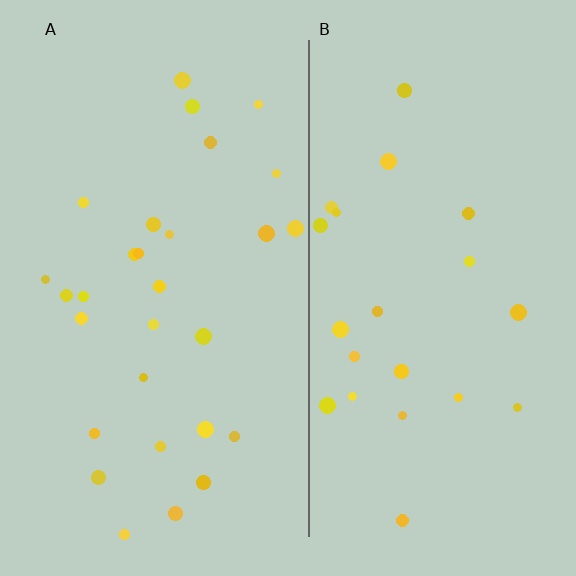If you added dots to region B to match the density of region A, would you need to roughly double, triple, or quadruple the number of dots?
Approximately double.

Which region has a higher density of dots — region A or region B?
A (the left).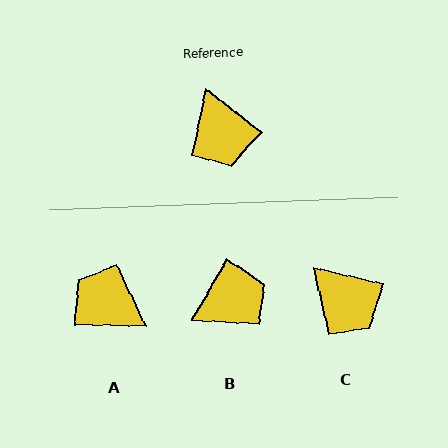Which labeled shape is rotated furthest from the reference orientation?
A, about 143 degrees away.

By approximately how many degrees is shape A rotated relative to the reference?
Approximately 143 degrees clockwise.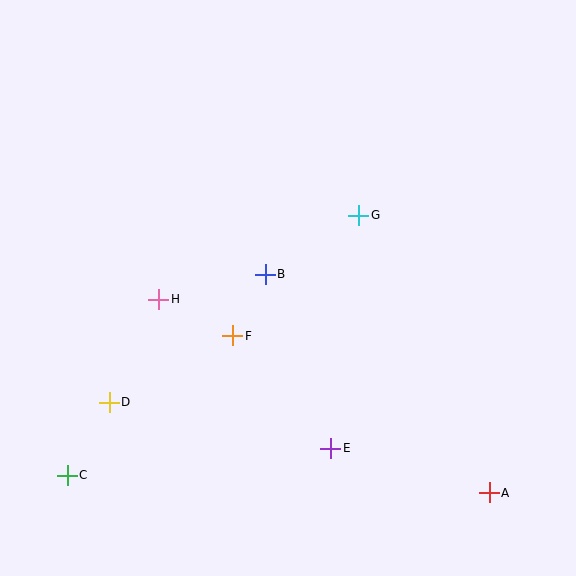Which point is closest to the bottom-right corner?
Point A is closest to the bottom-right corner.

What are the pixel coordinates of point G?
Point G is at (359, 215).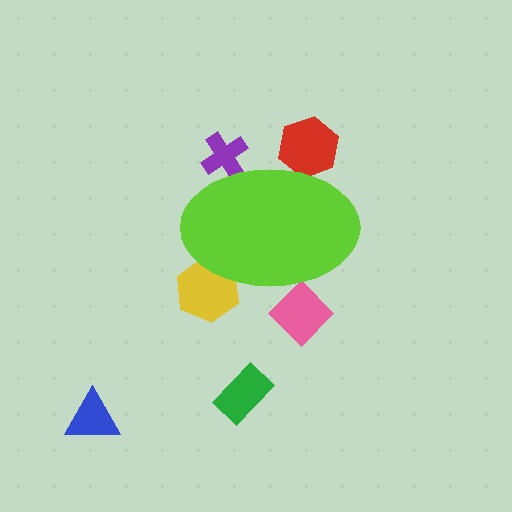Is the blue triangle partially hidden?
No, the blue triangle is fully visible.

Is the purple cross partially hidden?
Yes, the purple cross is partially hidden behind the lime ellipse.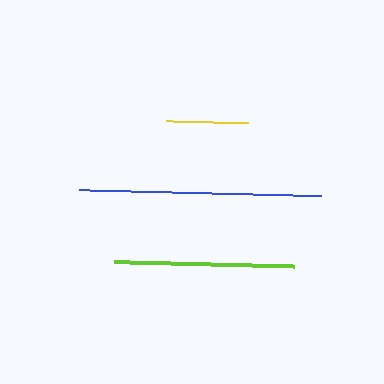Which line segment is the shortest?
The yellow line is the shortest at approximately 82 pixels.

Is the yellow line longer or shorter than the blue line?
The blue line is longer than the yellow line.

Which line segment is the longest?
The blue line is the longest at approximately 242 pixels.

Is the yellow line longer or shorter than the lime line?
The lime line is longer than the yellow line.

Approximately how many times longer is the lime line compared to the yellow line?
The lime line is approximately 2.2 times the length of the yellow line.